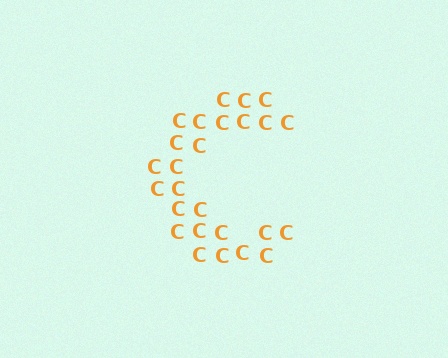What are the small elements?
The small elements are letter C's.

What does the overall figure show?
The overall figure shows the letter C.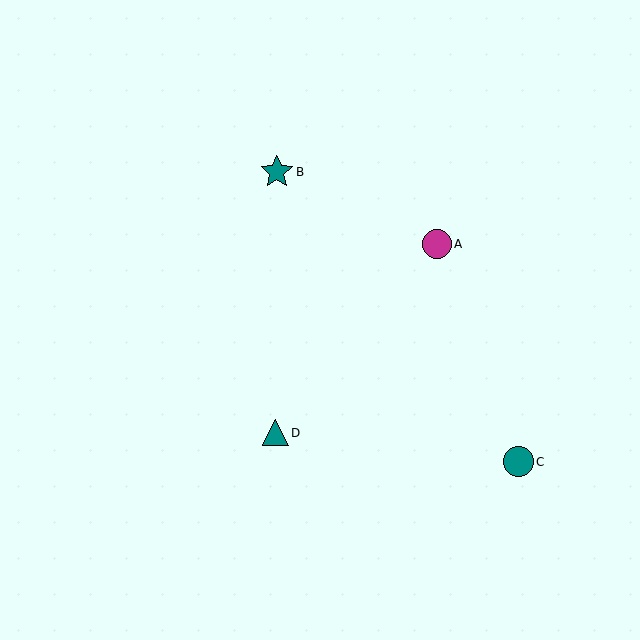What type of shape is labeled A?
Shape A is a magenta circle.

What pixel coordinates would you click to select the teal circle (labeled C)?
Click at (518, 462) to select the teal circle C.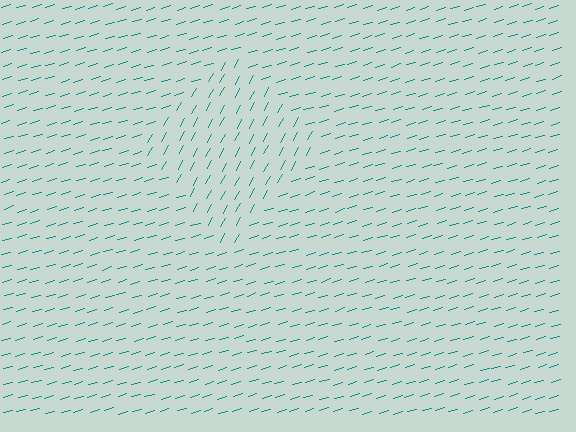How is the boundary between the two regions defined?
The boundary is defined purely by a change in line orientation (approximately 45 degrees difference). All lines are the same color and thickness.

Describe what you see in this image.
The image is filled with small teal line segments. A diamond region in the image has lines oriented differently from the surrounding lines, creating a visible texture boundary.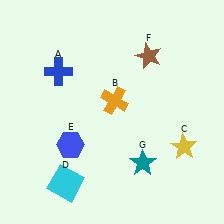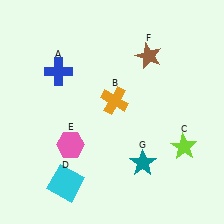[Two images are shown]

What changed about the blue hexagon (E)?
In Image 1, E is blue. In Image 2, it changed to pink.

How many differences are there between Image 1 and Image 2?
There are 2 differences between the two images.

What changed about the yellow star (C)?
In Image 1, C is yellow. In Image 2, it changed to lime.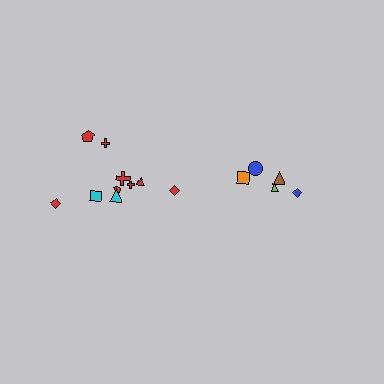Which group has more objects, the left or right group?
The left group.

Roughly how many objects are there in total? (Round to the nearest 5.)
Roughly 15 objects in total.